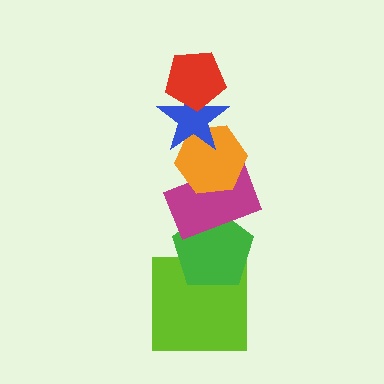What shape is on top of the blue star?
The red pentagon is on top of the blue star.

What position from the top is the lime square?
The lime square is 6th from the top.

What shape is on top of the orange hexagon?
The blue star is on top of the orange hexagon.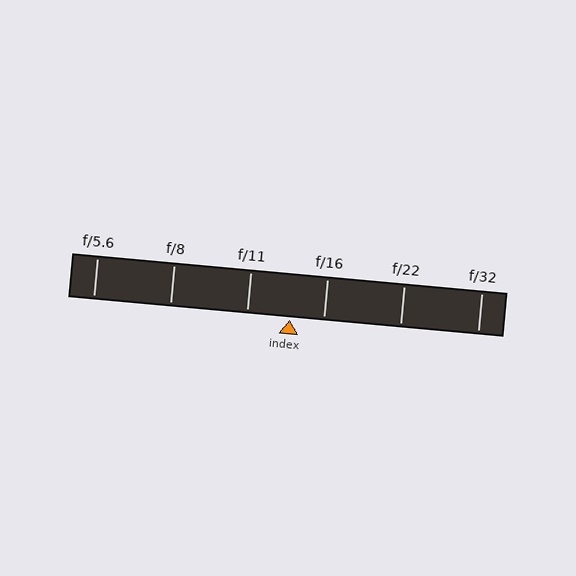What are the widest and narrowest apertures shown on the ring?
The widest aperture shown is f/5.6 and the narrowest is f/32.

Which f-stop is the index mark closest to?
The index mark is closest to f/16.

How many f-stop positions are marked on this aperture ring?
There are 6 f-stop positions marked.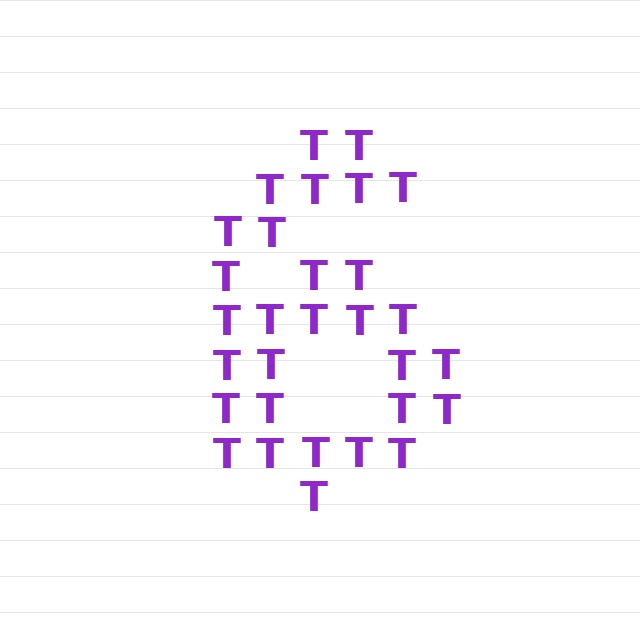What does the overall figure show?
The overall figure shows the digit 6.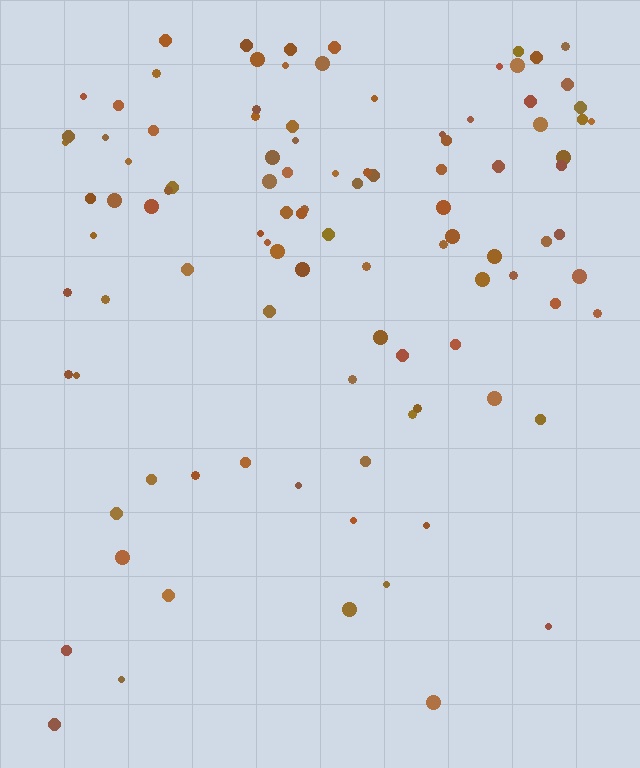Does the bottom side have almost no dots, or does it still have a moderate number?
Still a moderate number, just noticeably fewer than the top.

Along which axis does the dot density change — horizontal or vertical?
Vertical.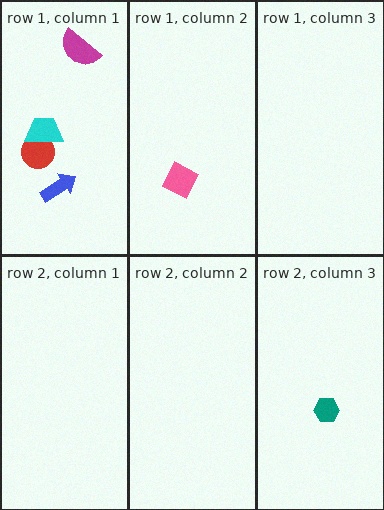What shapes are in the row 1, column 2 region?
The pink square.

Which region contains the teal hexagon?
The row 2, column 3 region.